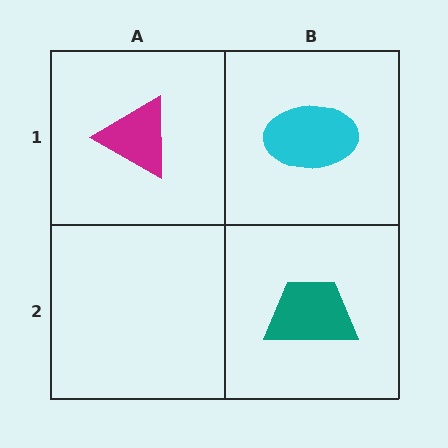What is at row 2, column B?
A teal trapezoid.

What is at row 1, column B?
A cyan ellipse.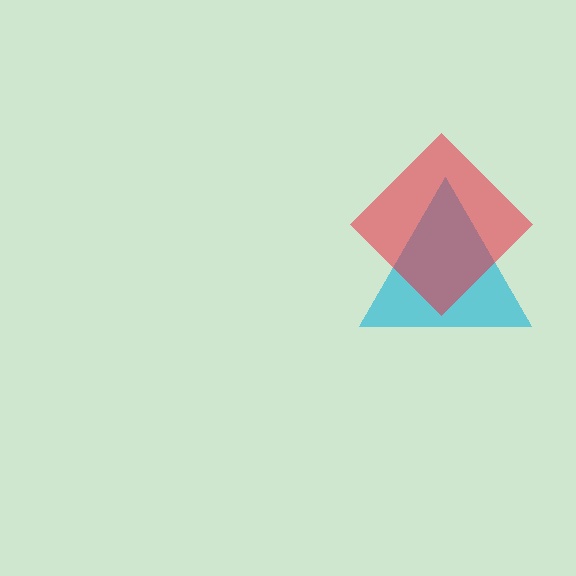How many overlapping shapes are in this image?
There are 2 overlapping shapes in the image.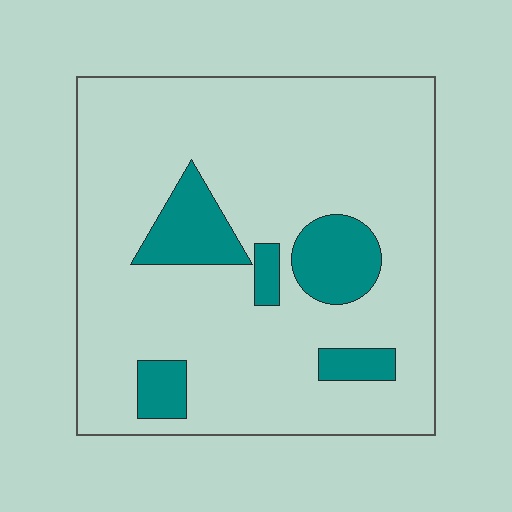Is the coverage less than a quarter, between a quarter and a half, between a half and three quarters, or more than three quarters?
Less than a quarter.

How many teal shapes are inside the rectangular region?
5.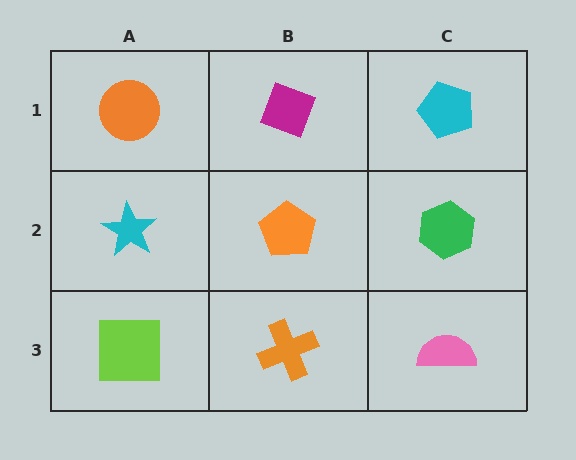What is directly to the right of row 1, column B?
A cyan pentagon.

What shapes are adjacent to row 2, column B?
A magenta diamond (row 1, column B), an orange cross (row 3, column B), a cyan star (row 2, column A), a green hexagon (row 2, column C).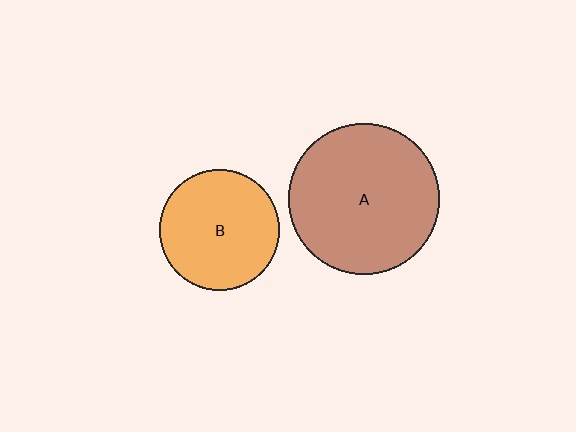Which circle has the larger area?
Circle A (brown).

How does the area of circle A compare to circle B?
Approximately 1.6 times.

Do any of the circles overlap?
No, none of the circles overlap.